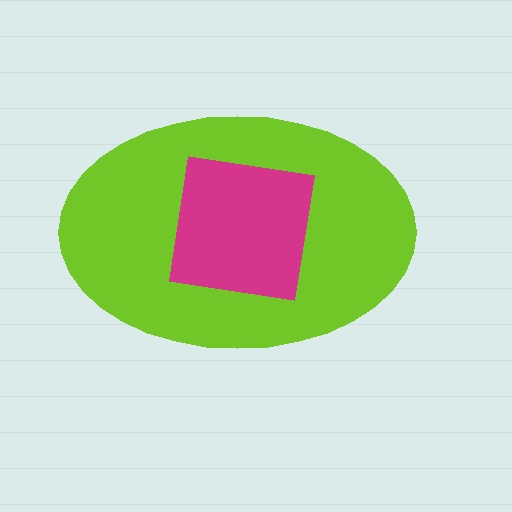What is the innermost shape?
The magenta square.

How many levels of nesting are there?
2.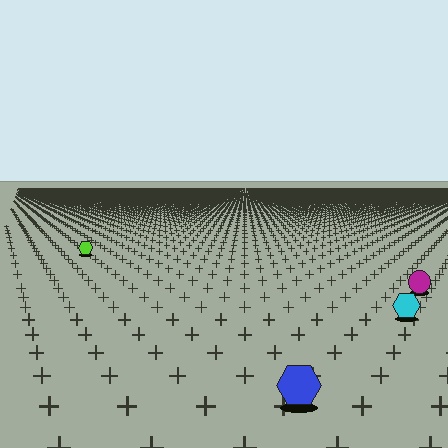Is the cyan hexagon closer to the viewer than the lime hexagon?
Yes. The cyan hexagon is closer — you can tell from the texture gradient: the ground texture is coarser near it.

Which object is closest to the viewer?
The blue hexagon is closest. The texture marks near it are larger and more spread out.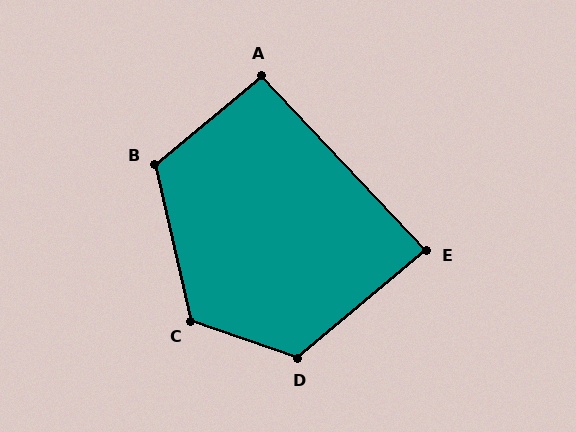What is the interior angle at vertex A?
Approximately 94 degrees (approximately right).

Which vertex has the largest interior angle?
C, at approximately 123 degrees.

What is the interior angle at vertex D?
Approximately 121 degrees (obtuse).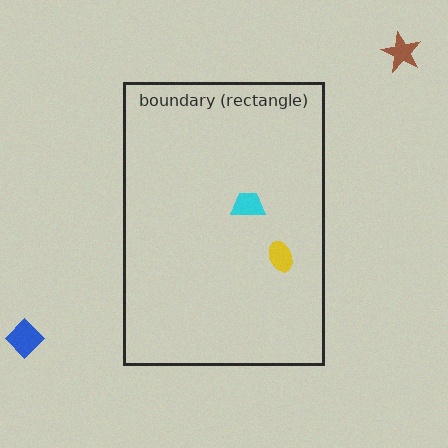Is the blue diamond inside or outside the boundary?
Outside.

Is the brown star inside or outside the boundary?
Outside.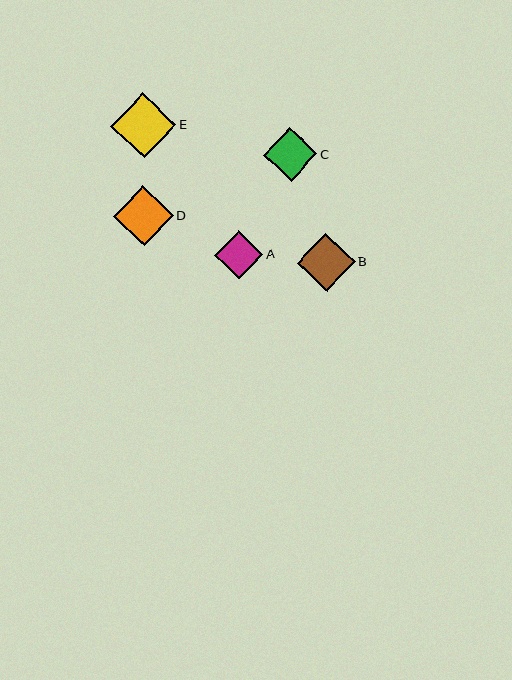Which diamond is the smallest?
Diamond A is the smallest with a size of approximately 48 pixels.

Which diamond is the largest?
Diamond E is the largest with a size of approximately 65 pixels.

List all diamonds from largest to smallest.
From largest to smallest: E, D, B, C, A.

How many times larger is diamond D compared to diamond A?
Diamond D is approximately 1.2 times the size of diamond A.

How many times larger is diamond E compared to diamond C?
Diamond E is approximately 1.2 times the size of diamond C.